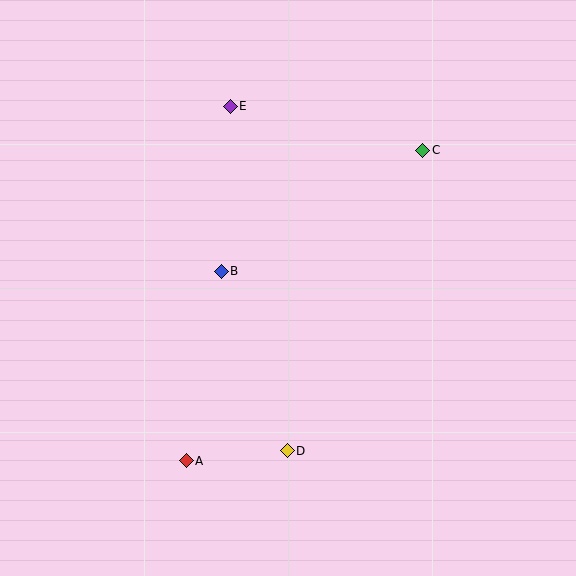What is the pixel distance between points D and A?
The distance between D and A is 102 pixels.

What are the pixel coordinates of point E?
Point E is at (230, 106).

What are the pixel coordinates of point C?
Point C is at (423, 150).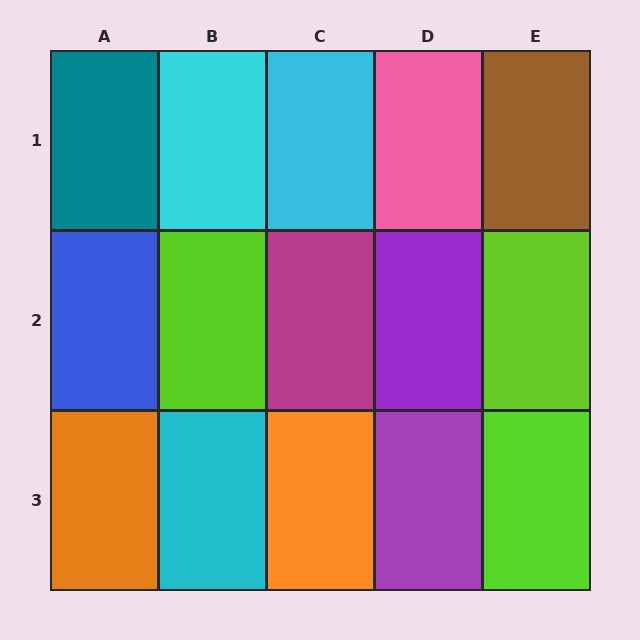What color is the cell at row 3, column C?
Orange.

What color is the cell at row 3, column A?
Orange.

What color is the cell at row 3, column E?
Lime.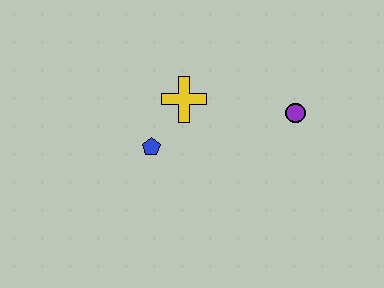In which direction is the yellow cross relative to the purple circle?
The yellow cross is to the left of the purple circle.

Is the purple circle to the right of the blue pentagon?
Yes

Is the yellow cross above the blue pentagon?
Yes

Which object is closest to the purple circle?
The yellow cross is closest to the purple circle.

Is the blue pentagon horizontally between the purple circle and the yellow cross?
No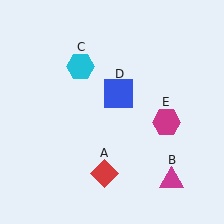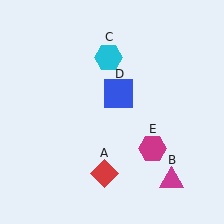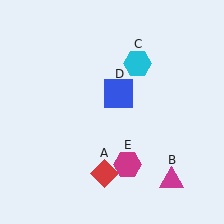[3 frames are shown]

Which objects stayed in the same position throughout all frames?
Red diamond (object A) and magenta triangle (object B) and blue square (object D) remained stationary.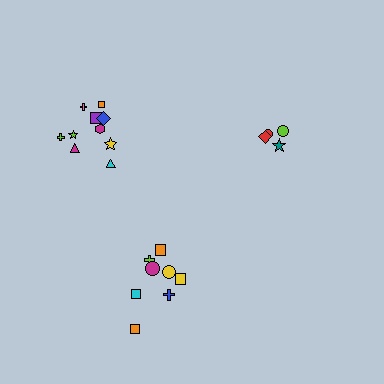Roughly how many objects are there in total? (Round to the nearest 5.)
Roughly 20 objects in total.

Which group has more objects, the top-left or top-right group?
The top-left group.